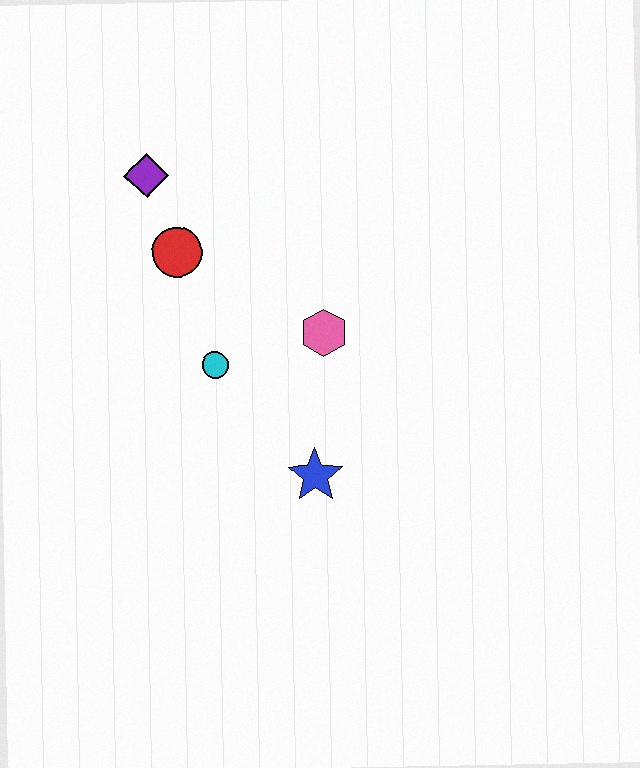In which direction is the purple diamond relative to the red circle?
The purple diamond is above the red circle.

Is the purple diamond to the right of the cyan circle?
No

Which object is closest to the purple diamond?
The red circle is closest to the purple diamond.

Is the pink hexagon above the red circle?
No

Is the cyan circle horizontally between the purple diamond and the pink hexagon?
Yes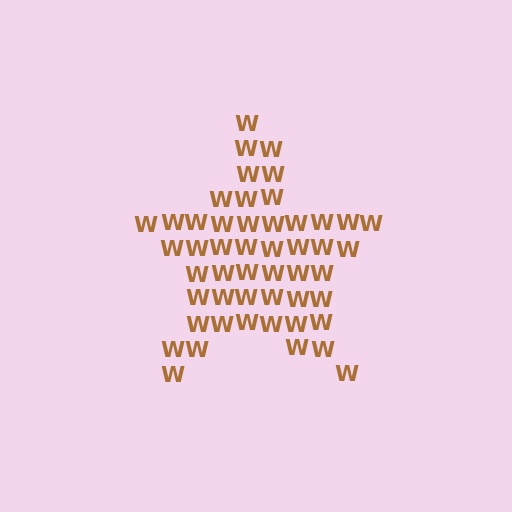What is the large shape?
The large shape is a star.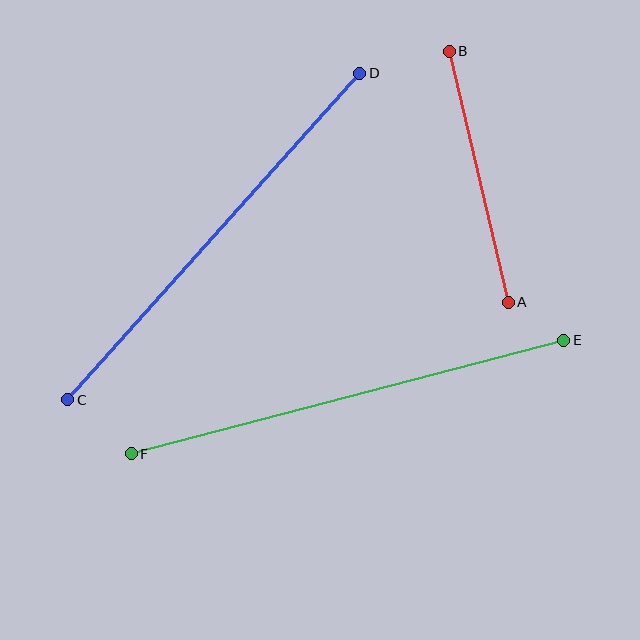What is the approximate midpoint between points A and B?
The midpoint is at approximately (479, 177) pixels.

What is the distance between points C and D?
The distance is approximately 438 pixels.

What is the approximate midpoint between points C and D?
The midpoint is at approximately (214, 237) pixels.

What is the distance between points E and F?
The distance is approximately 447 pixels.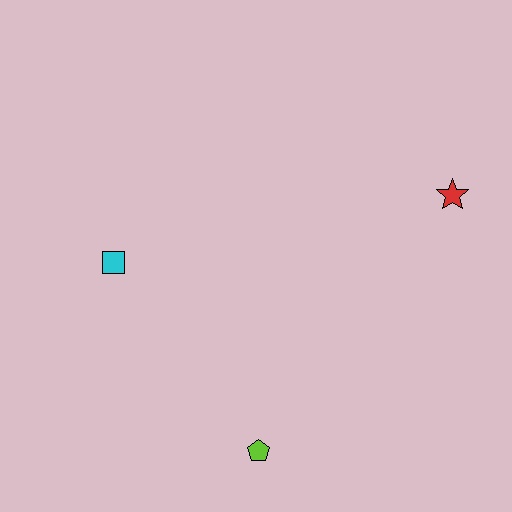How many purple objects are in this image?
There are no purple objects.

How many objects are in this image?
There are 3 objects.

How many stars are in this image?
There is 1 star.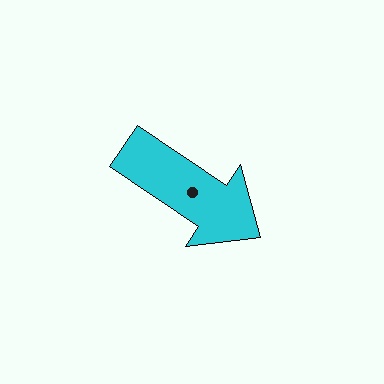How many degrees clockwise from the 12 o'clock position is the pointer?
Approximately 124 degrees.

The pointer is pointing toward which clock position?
Roughly 4 o'clock.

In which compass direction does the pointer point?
Southeast.